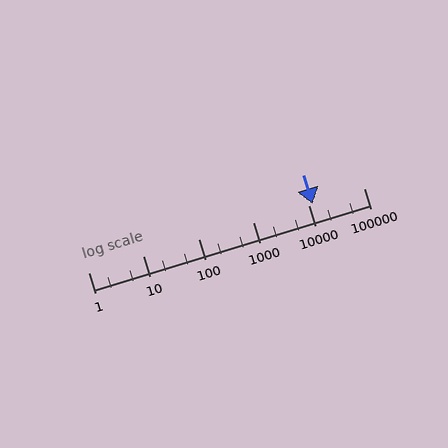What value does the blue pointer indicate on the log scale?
The pointer indicates approximately 12000.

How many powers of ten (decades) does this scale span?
The scale spans 5 decades, from 1 to 100000.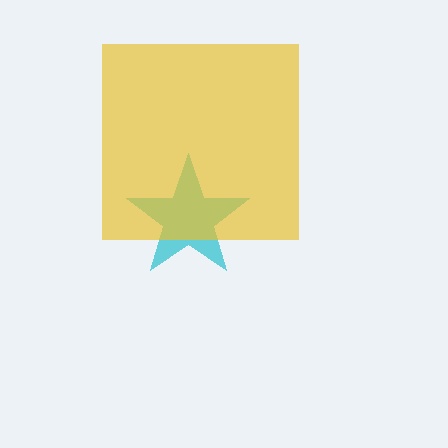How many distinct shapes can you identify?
There are 2 distinct shapes: a cyan star, a yellow square.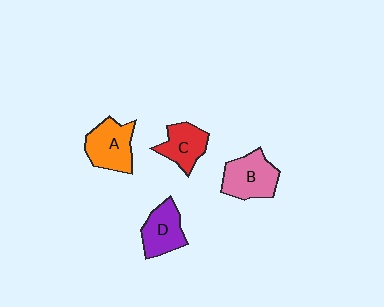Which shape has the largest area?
Shape B (pink).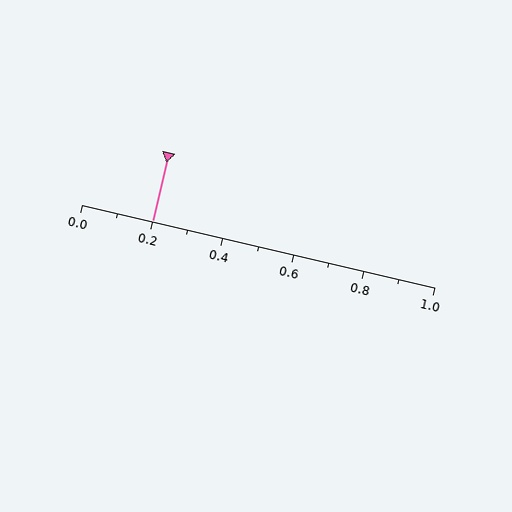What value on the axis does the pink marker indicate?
The marker indicates approximately 0.2.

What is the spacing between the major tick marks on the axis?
The major ticks are spaced 0.2 apart.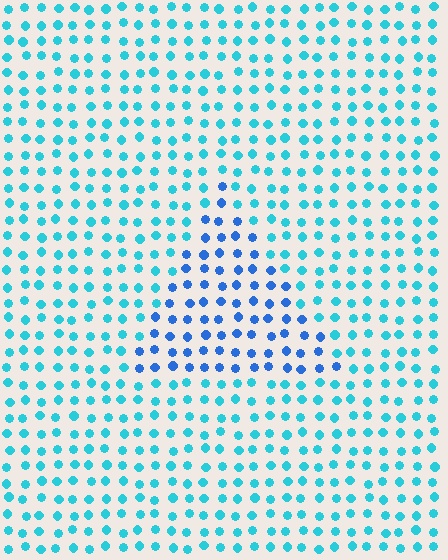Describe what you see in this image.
The image is filled with small cyan elements in a uniform arrangement. A triangle-shaped region is visible where the elements are tinted to a slightly different hue, forming a subtle color boundary.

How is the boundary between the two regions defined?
The boundary is defined purely by a slight shift in hue (about 33 degrees). Spacing, size, and orientation are identical on both sides.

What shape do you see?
I see a triangle.